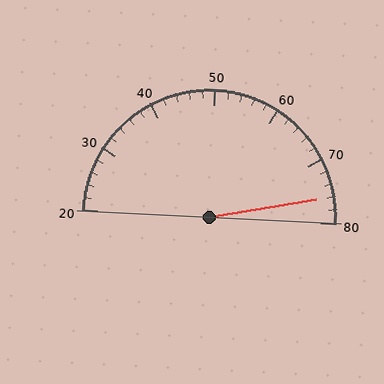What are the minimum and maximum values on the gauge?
The gauge ranges from 20 to 80.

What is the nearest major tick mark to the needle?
The nearest major tick mark is 80.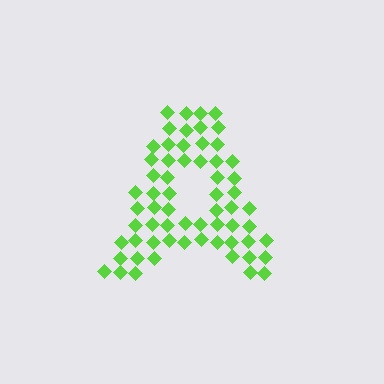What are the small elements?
The small elements are diamonds.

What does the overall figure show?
The overall figure shows the letter A.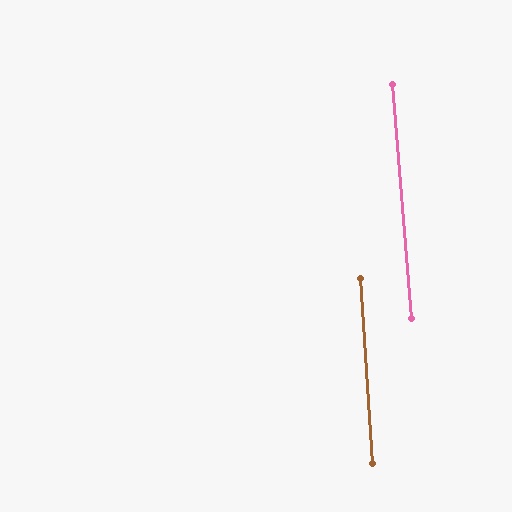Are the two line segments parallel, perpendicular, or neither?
Parallel — their directions differ by only 0.9°.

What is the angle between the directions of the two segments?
Approximately 1 degree.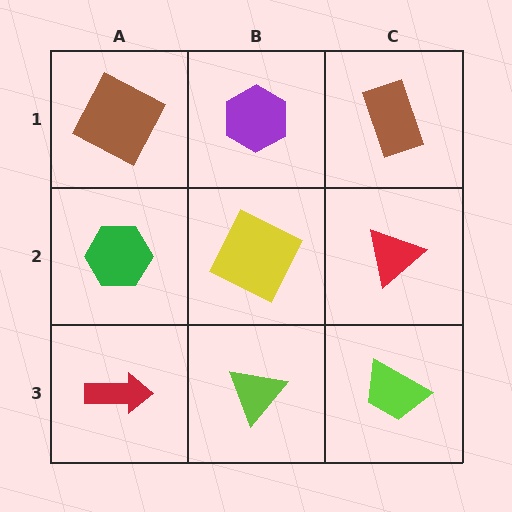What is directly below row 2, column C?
A lime trapezoid.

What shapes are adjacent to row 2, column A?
A brown square (row 1, column A), a red arrow (row 3, column A), a yellow square (row 2, column B).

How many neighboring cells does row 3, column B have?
3.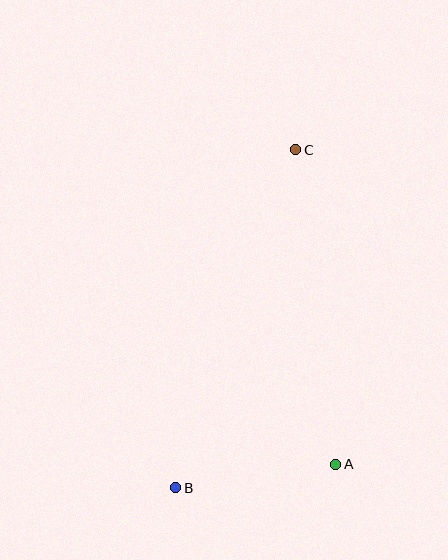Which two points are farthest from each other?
Points B and C are farthest from each other.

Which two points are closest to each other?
Points A and B are closest to each other.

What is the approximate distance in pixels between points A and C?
The distance between A and C is approximately 317 pixels.